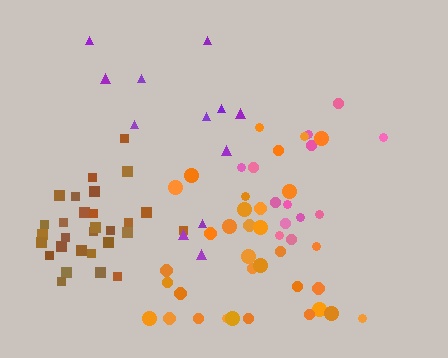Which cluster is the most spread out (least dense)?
Purple.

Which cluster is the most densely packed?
Brown.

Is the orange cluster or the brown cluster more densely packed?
Brown.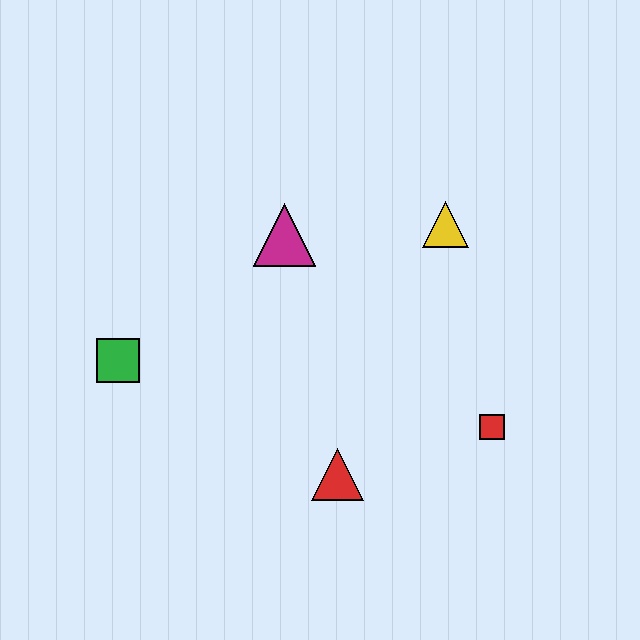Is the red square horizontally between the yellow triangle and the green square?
No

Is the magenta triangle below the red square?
No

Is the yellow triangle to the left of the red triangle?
No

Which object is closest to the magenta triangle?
The yellow triangle is closest to the magenta triangle.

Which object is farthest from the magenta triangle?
The red square is farthest from the magenta triangle.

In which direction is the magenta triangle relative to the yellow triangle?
The magenta triangle is to the left of the yellow triangle.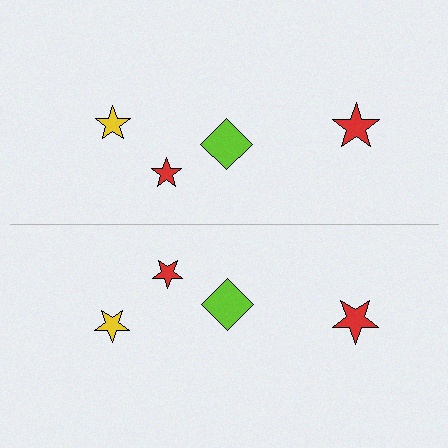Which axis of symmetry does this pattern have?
The pattern has a horizontal axis of symmetry running through the center of the image.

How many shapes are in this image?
There are 8 shapes in this image.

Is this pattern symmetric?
Yes, this pattern has bilateral (reflection) symmetry.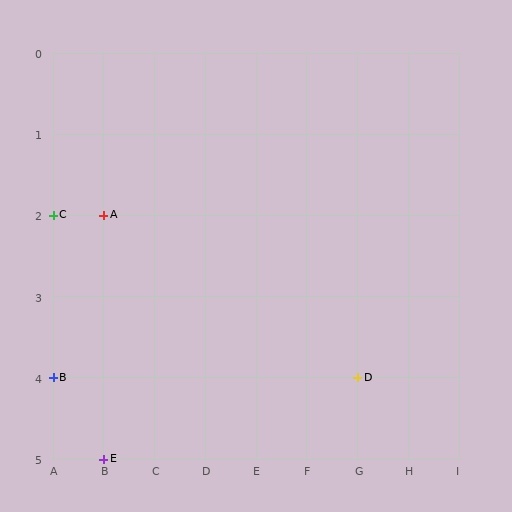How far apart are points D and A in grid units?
Points D and A are 5 columns and 2 rows apart (about 5.4 grid units diagonally).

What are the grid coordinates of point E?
Point E is at grid coordinates (B, 5).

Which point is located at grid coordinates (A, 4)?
Point B is at (A, 4).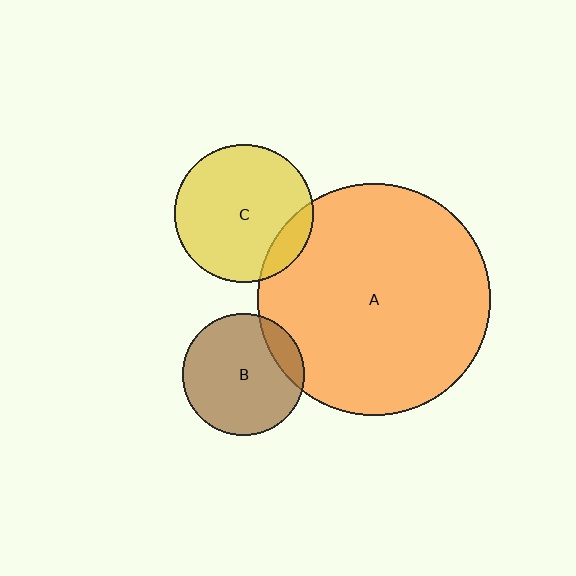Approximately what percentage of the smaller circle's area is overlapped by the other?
Approximately 15%.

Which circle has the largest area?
Circle A (orange).